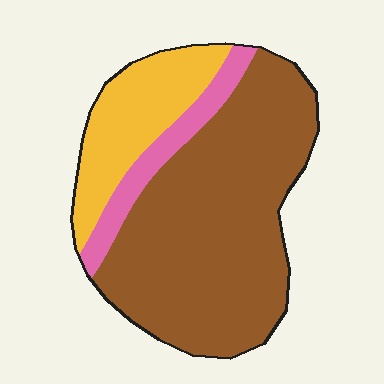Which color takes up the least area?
Pink, at roughly 10%.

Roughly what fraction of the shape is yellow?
Yellow takes up about one fifth (1/5) of the shape.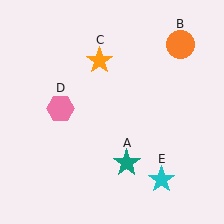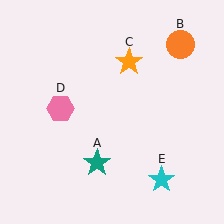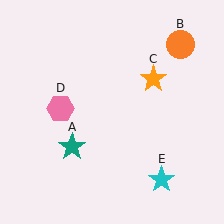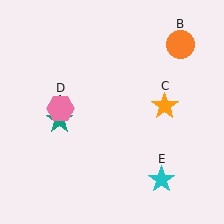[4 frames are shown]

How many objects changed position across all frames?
2 objects changed position: teal star (object A), orange star (object C).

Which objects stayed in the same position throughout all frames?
Orange circle (object B) and pink hexagon (object D) and cyan star (object E) remained stationary.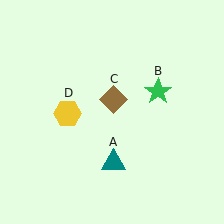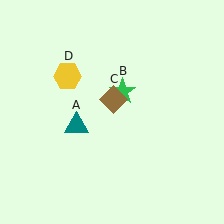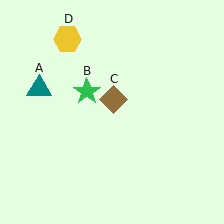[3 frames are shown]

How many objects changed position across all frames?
3 objects changed position: teal triangle (object A), green star (object B), yellow hexagon (object D).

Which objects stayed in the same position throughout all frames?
Brown diamond (object C) remained stationary.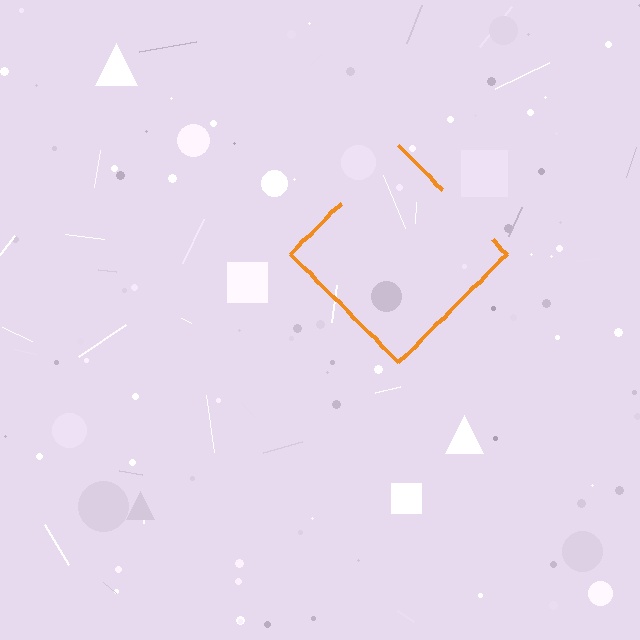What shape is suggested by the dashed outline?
The dashed outline suggests a diamond.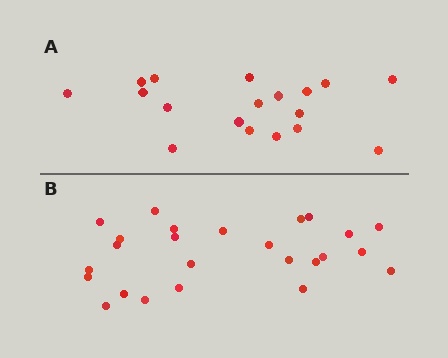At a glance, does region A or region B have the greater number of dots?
Region B (the bottom region) has more dots.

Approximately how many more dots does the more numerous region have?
Region B has roughly 8 or so more dots than region A.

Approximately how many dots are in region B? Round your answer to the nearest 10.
About 20 dots. (The exact count is 25, which rounds to 20.)